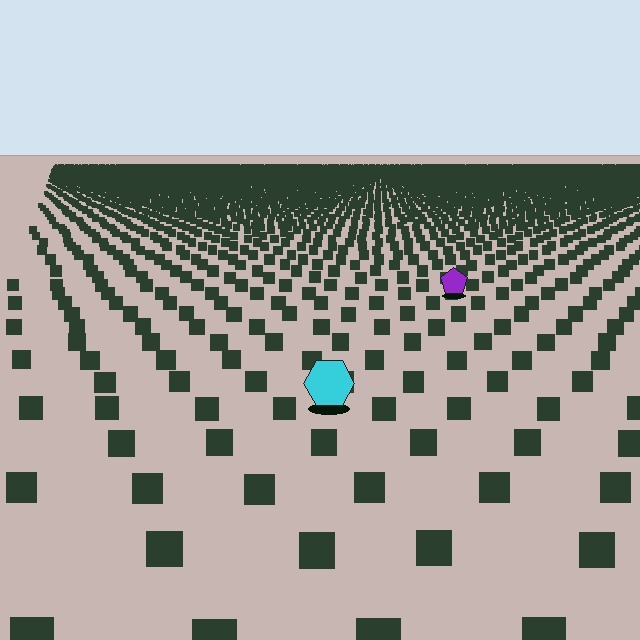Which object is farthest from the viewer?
The purple pentagon is farthest from the viewer. It appears smaller and the ground texture around it is denser.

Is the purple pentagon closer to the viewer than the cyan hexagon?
No. The cyan hexagon is closer — you can tell from the texture gradient: the ground texture is coarser near it.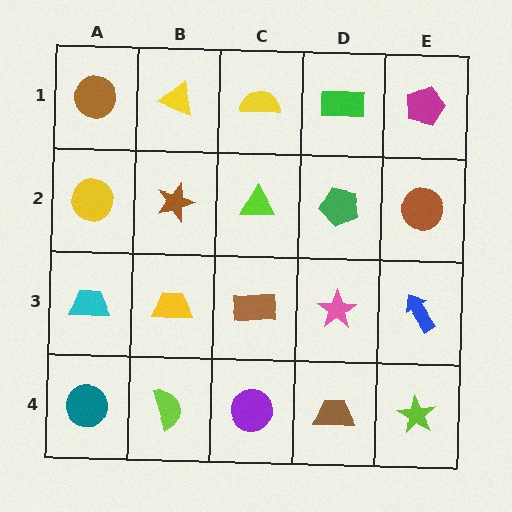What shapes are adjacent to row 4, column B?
A yellow trapezoid (row 3, column B), a teal circle (row 4, column A), a purple circle (row 4, column C).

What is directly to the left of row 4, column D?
A purple circle.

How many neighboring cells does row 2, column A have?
3.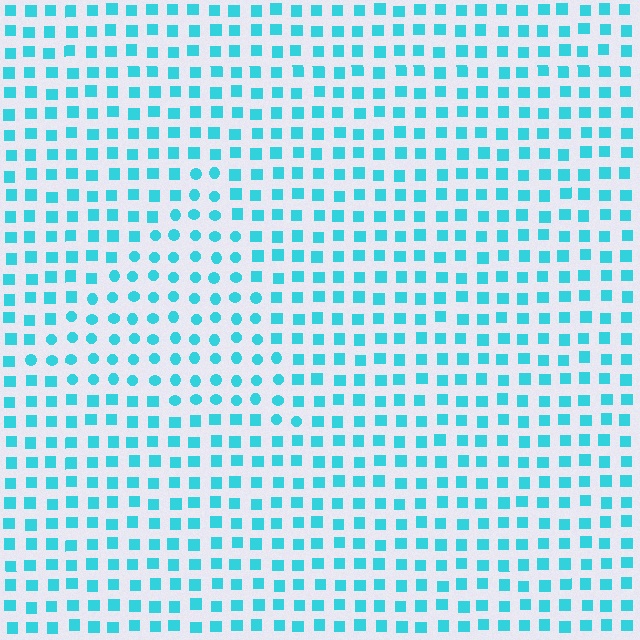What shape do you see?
I see a triangle.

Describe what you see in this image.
The image is filled with small cyan elements arranged in a uniform grid. A triangle-shaped region contains circles, while the surrounding area contains squares. The boundary is defined purely by the change in element shape.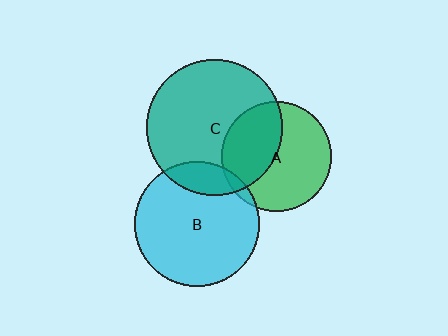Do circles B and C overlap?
Yes.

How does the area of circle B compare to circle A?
Approximately 1.3 times.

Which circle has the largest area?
Circle C (teal).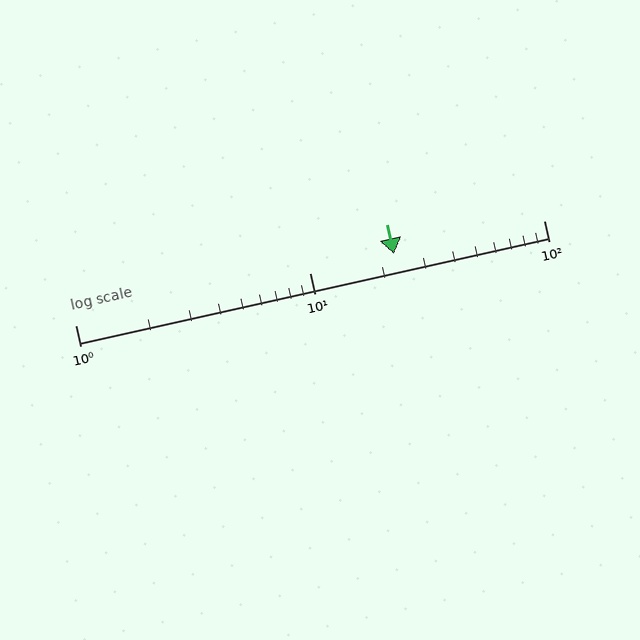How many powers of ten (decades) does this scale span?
The scale spans 2 decades, from 1 to 100.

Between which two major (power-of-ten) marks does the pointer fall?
The pointer is between 10 and 100.